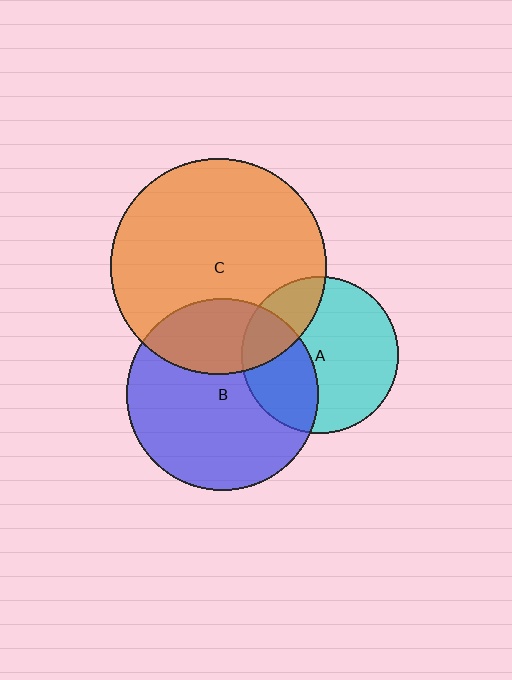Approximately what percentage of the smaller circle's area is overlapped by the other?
Approximately 25%.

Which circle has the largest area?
Circle C (orange).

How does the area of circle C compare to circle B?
Approximately 1.3 times.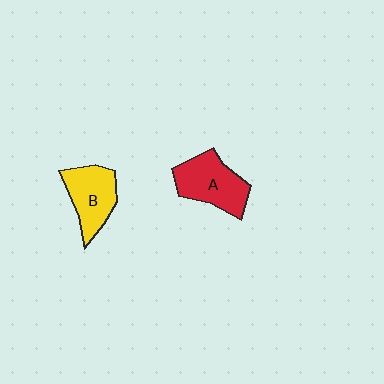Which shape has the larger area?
Shape A (red).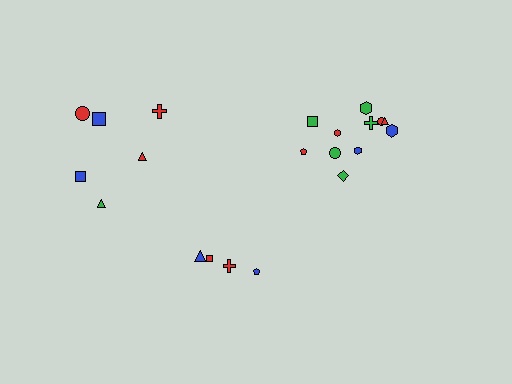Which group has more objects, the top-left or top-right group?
The top-right group.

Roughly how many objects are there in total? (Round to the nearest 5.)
Roughly 20 objects in total.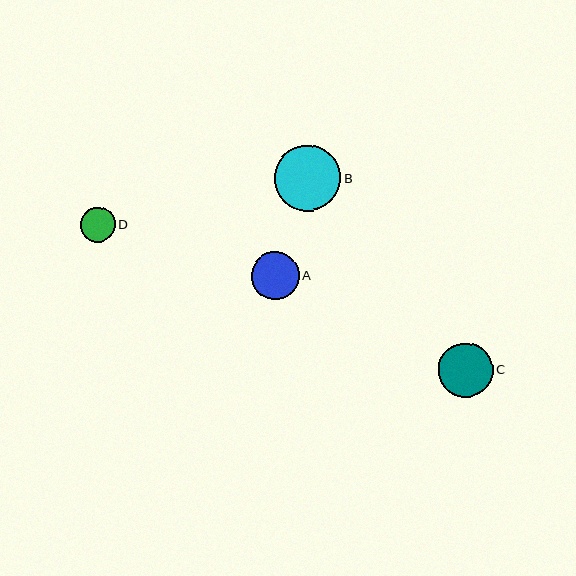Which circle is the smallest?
Circle D is the smallest with a size of approximately 35 pixels.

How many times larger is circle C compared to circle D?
Circle C is approximately 1.6 times the size of circle D.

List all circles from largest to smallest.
From largest to smallest: B, C, A, D.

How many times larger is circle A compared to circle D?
Circle A is approximately 1.4 times the size of circle D.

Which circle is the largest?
Circle B is the largest with a size of approximately 66 pixels.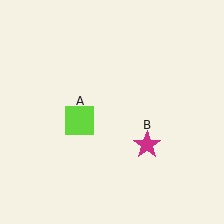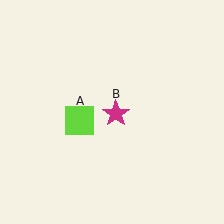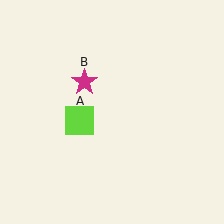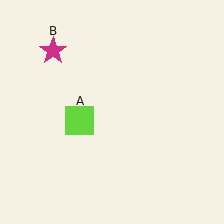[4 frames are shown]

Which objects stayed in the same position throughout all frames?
Lime square (object A) remained stationary.